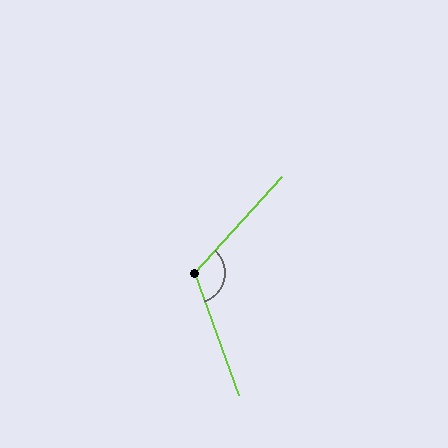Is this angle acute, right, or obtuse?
It is obtuse.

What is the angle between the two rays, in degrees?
Approximately 118 degrees.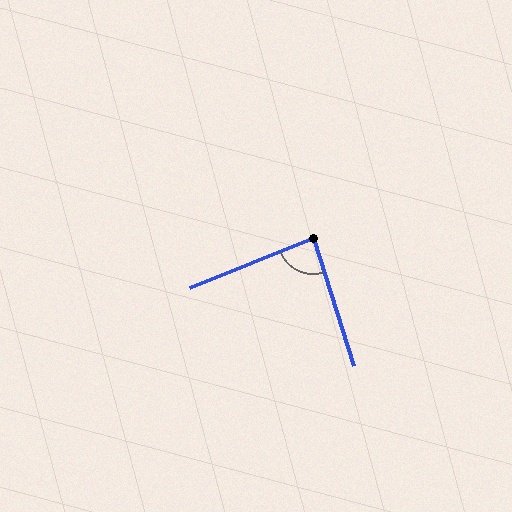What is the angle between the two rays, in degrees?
Approximately 86 degrees.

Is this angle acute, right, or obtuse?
It is approximately a right angle.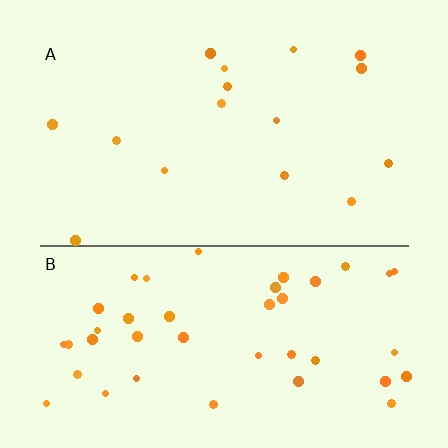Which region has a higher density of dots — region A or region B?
B (the bottom).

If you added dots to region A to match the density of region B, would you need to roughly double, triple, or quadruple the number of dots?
Approximately triple.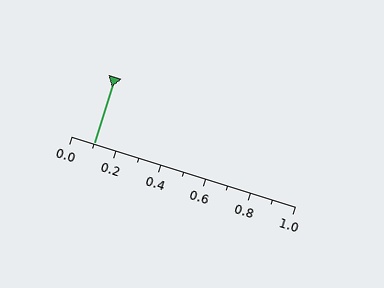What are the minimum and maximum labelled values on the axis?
The axis runs from 0.0 to 1.0.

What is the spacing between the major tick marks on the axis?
The major ticks are spaced 0.2 apart.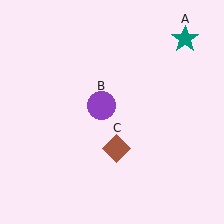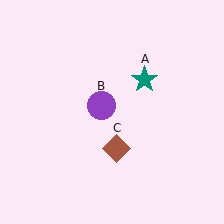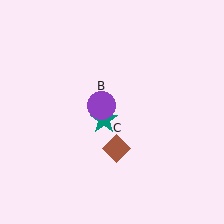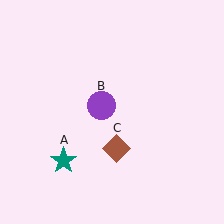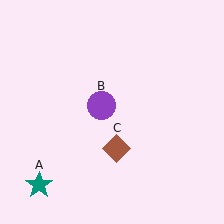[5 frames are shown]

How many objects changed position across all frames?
1 object changed position: teal star (object A).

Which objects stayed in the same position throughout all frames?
Purple circle (object B) and brown diamond (object C) remained stationary.